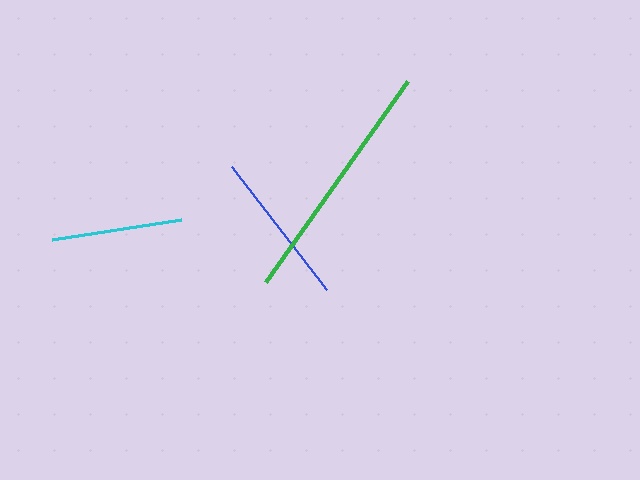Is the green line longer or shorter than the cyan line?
The green line is longer than the cyan line.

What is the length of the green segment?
The green segment is approximately 246 pixels long.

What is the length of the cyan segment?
The cyan segment is approximately 131 pixels long.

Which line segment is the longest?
The green line is the longest at approximately 246 pixels.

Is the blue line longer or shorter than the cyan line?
The blue line is longer than the cyan line.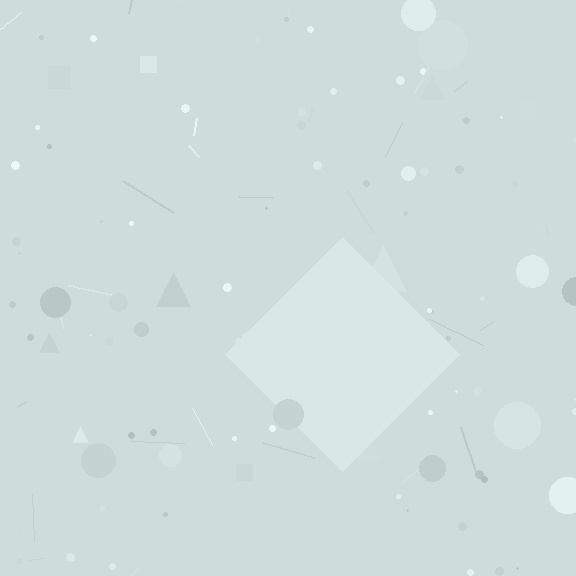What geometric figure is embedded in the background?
A diamond is embedded in the background.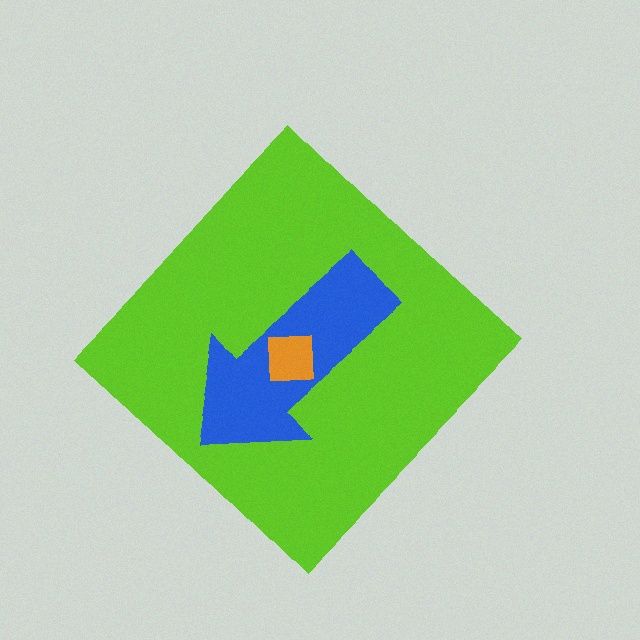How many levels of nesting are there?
3.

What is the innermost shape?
The orange square.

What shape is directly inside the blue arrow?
The orange square.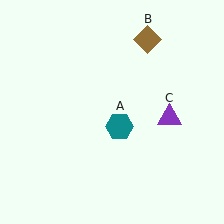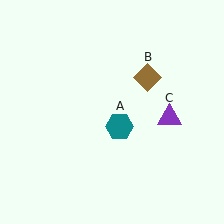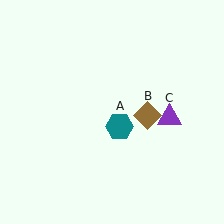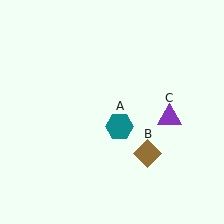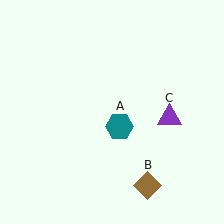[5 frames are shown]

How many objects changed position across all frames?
1 object changed position: brown diamond (object B).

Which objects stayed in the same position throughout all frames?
Teal hexagon (object A) and purple triangle (object C) remained stationary.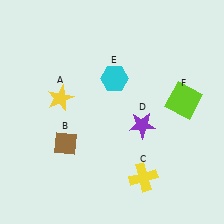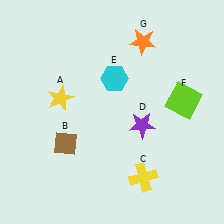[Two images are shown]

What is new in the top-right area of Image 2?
An orange star (G) was added in the top-right area of Image 2.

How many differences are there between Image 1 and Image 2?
There is 1 difference between the two images.